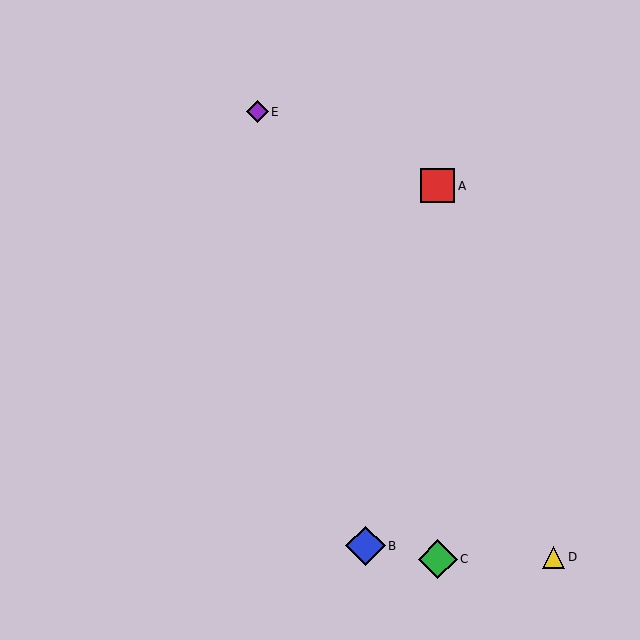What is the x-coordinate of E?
Object E is at x≈257.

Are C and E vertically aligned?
No, C is at x≈438 and E is at x≈257.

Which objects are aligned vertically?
Objects A, C are aligned vertically.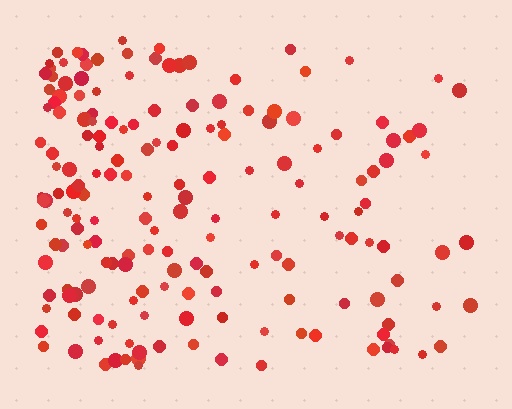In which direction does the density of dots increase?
From right to left, with the left side densest.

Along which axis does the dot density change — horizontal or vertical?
Horizontal.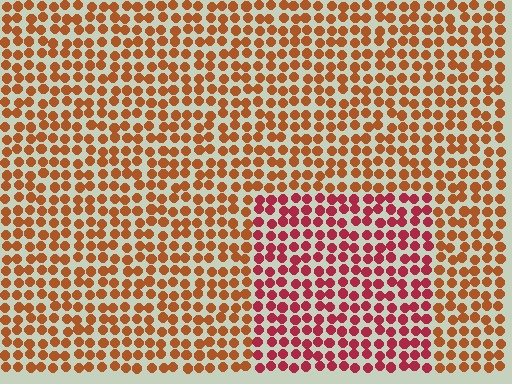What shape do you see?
I see a rectangle.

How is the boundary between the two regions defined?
The boundary is defined purely by a slight shift in hue (about 35 degrees). Spacing, size, and orientation are identical on both sides.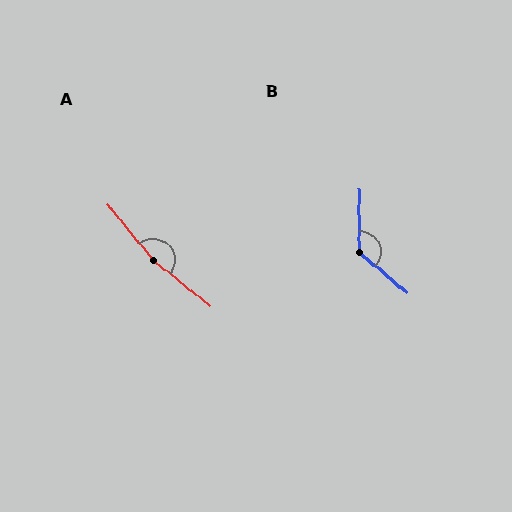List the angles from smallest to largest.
B (130°), A (168°).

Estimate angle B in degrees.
Approximately 130 degrees.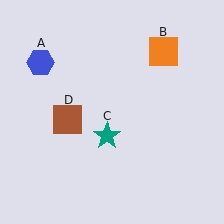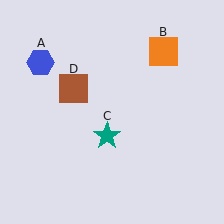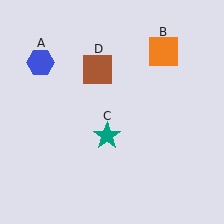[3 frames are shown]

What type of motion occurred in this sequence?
The brown square (object D) rotated clockwise around the center of the scene.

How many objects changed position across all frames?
1 object changed position: brown square (object D).